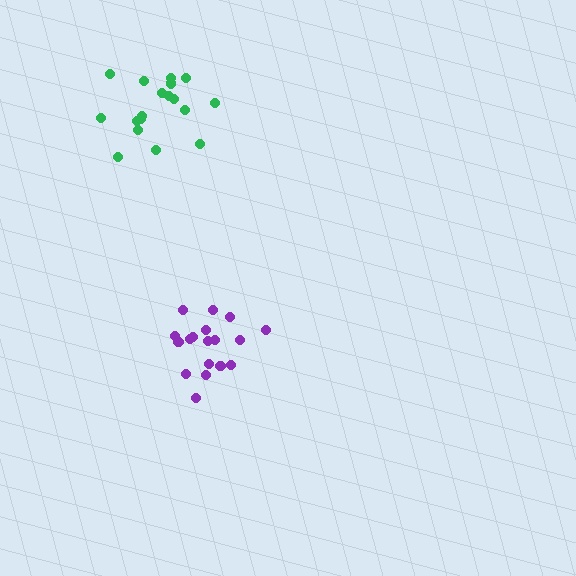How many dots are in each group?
Group 1: 18 dots, Group 2: 18 dots (36 total).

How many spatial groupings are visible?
There are 2 spatial groupings.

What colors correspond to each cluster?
The clusters are colored: green, purple.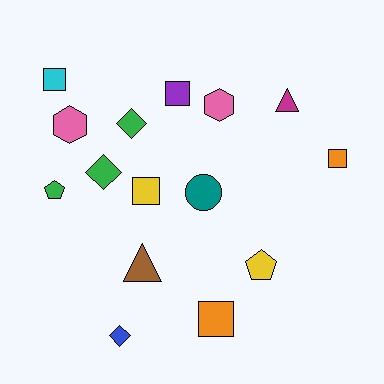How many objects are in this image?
There are 15 objects.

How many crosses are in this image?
There are no crosses.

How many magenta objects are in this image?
There is 1 magenta object.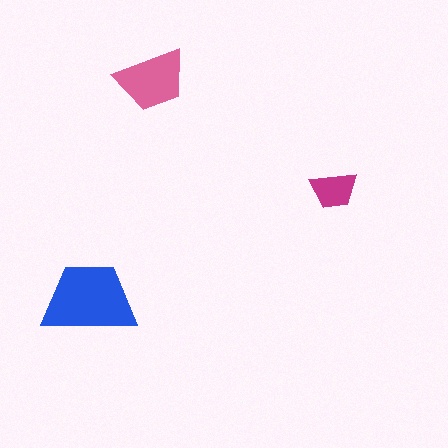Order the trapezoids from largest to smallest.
the blue one, the pink one, the magenta one.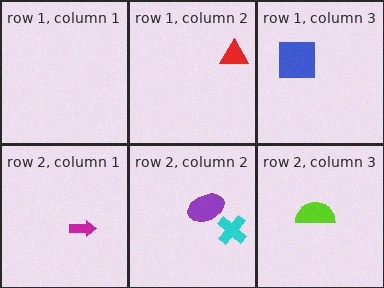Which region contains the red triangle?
The row 1, column 2 region.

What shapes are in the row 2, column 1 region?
The magenta arrow.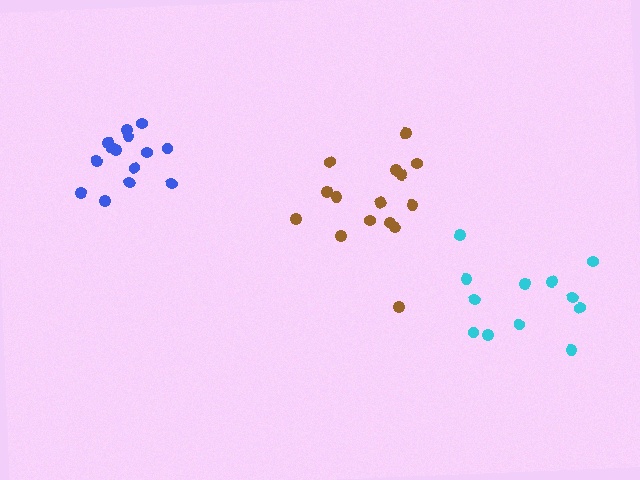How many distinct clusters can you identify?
There are 3 distinct clusters.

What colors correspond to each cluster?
The clusters are colored: cyan, blue, brown.